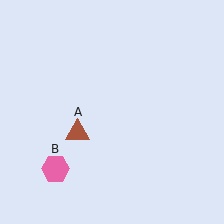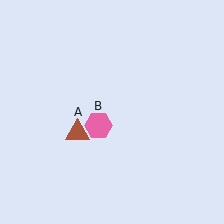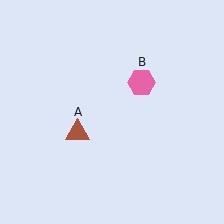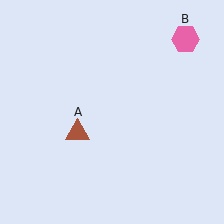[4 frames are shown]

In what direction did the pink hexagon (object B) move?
The pink hexagon (object B) moved up and to the right.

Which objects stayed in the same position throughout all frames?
Brown triangle (object A) remained stationary.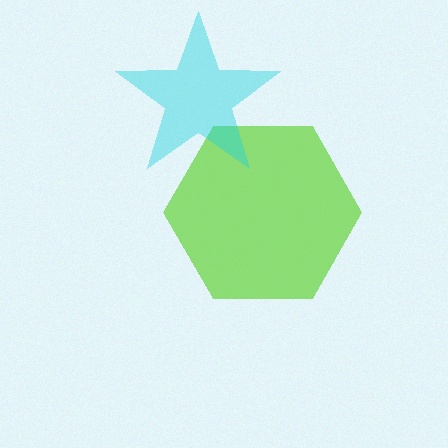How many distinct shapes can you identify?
There are 2 distinct shapes: a lime hexagon, a cyan star.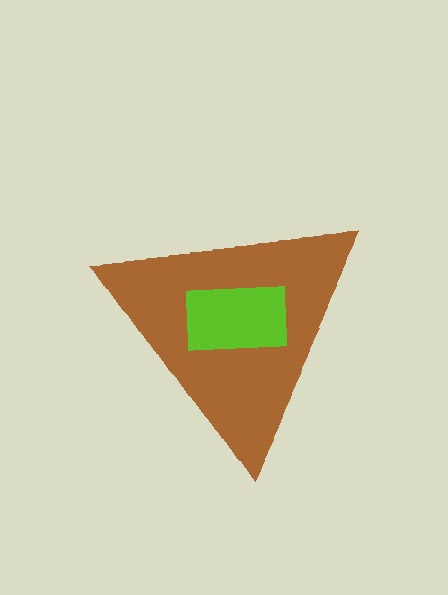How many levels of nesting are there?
2.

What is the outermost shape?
The brown triangle.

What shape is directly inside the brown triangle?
The lime rectangle.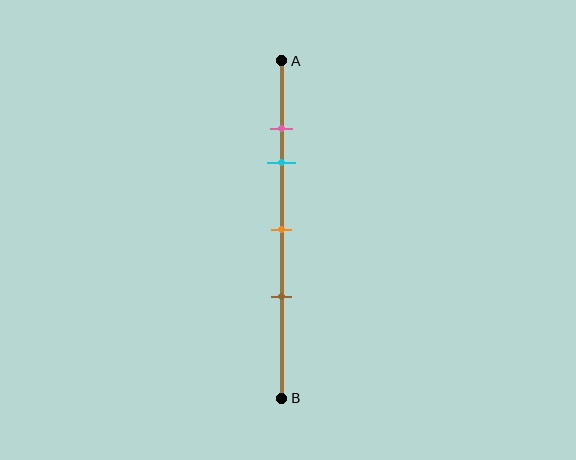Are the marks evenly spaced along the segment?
No, the marks are not evenly spaced.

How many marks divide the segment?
There are 4 marks dividing the segment.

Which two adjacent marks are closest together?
The pink and cyan marks are the closest adjacent pair.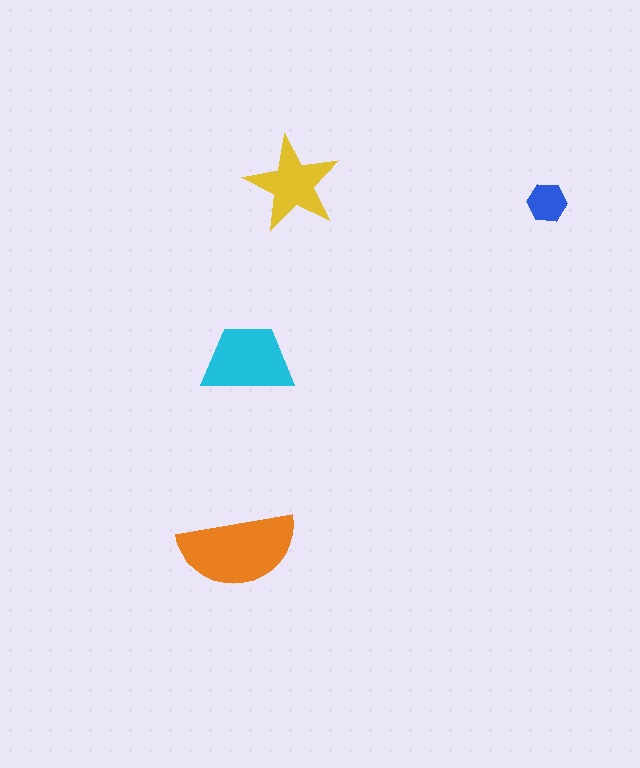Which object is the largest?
The orange semicircle.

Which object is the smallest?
The blue hexagon.